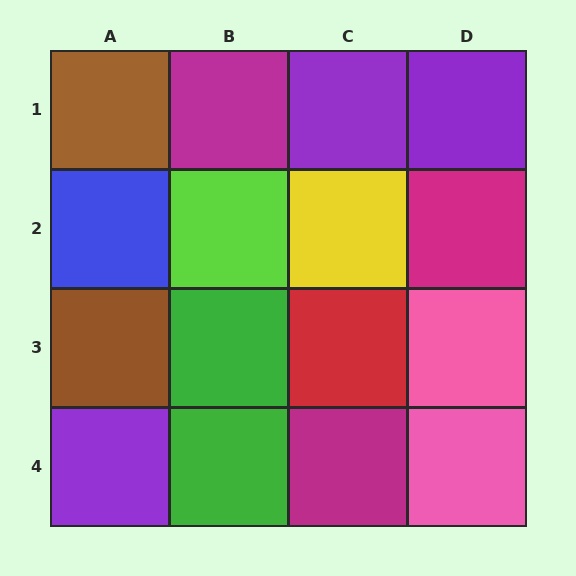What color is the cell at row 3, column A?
Brown.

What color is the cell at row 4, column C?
Magenta.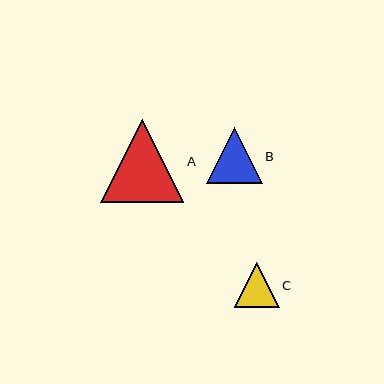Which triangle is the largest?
Triangle A is the largest with a size of approximately 83 pixels.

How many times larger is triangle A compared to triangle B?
Triangle A is approximately 1.5 times the size of triangle B.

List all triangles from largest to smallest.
From largest to smallest: A, B, C.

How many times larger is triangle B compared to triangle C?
Triangle B is approximately 1.2 times the size of triangle C.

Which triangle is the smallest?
Triangle C is the smallest with a size of approximately 45 pixels.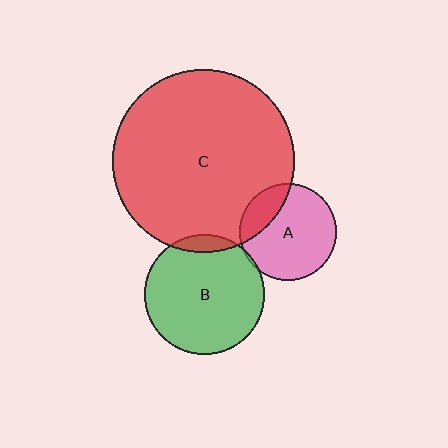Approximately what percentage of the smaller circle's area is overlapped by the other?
Approximately 5%.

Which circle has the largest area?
Circle C (red).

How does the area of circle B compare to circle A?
Approximately 1.5 times.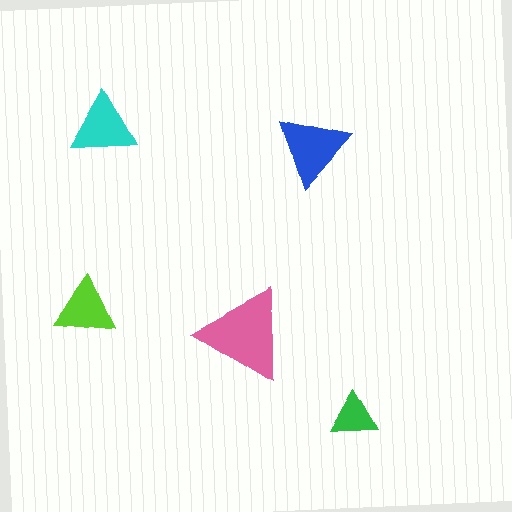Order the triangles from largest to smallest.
the pink one, the blue one, the cyan one, the lime one, the green one.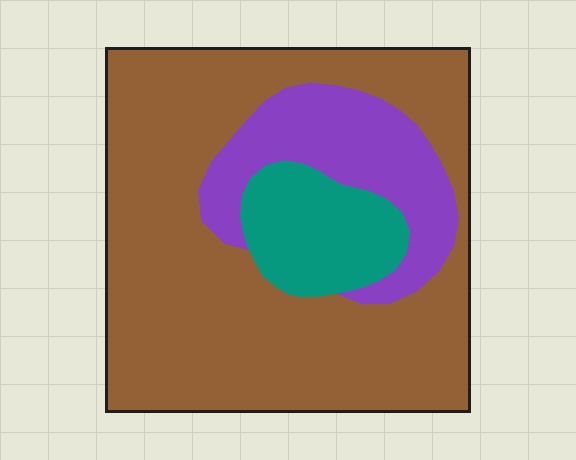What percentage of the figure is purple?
Purple covers 19% of the figure.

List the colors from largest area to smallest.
From largest to smallest: brown, purple, teal.